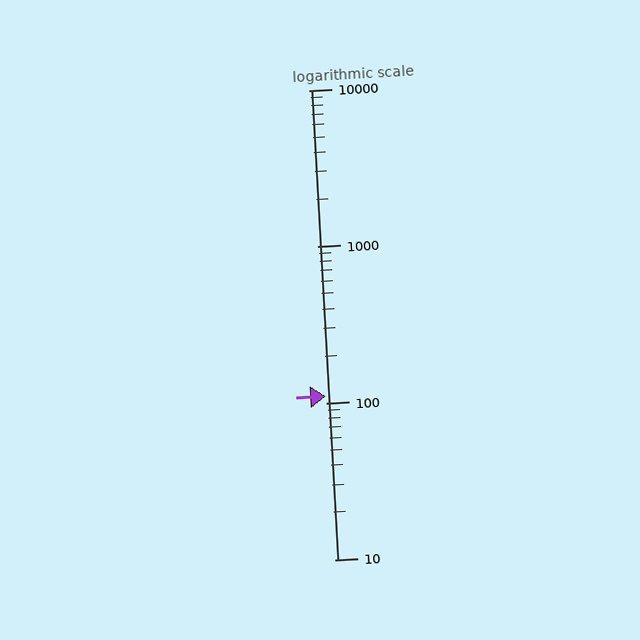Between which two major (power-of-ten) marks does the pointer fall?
The pointer is between 100 and 1000.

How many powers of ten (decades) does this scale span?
The scale spans 3 decades, from 10 to 10000.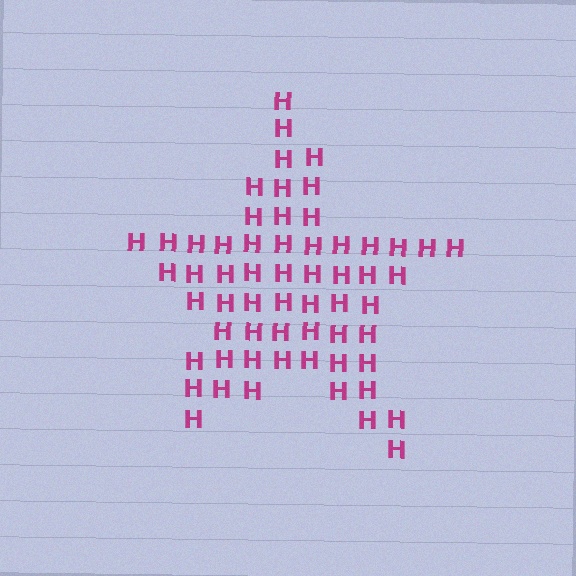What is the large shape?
The large shape is a star.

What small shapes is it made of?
It is made of small letter H's.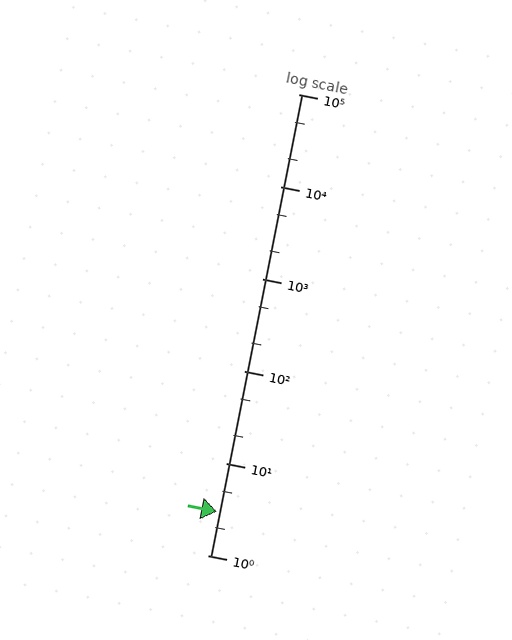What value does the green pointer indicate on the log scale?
The pointer indicates approximately 3.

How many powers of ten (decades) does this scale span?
The scale spans 5 decades, from 1 to 100000.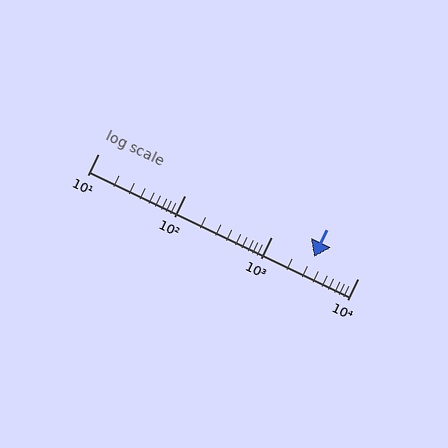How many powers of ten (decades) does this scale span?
The scale spans 3 decades, from 10 to 10000.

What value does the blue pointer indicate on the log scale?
The pointer indicates approximately 3100.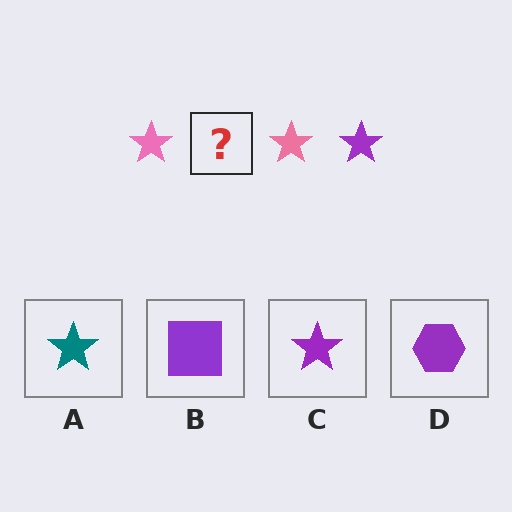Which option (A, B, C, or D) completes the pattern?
C.